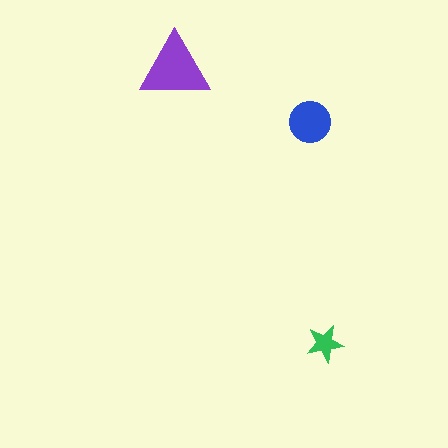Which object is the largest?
The purple triangle.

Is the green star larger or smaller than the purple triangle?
Smaller.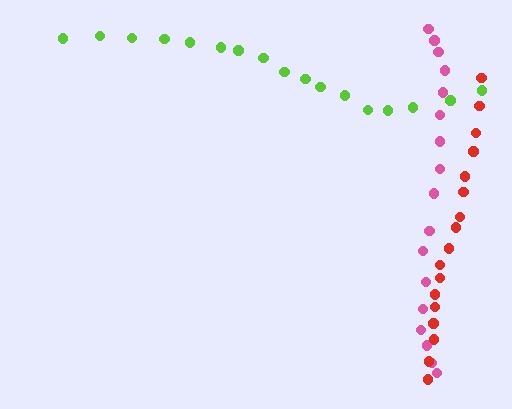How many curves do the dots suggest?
There are 3 distinct paths.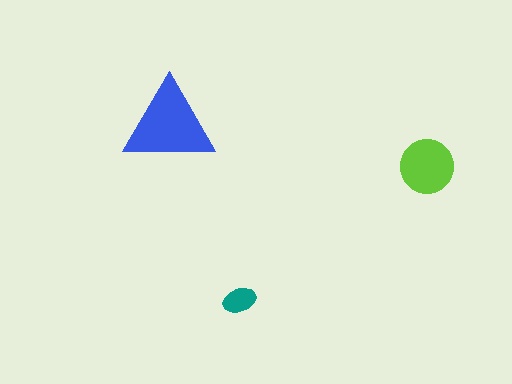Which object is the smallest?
The teal ellipse.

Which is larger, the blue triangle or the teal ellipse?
The blue triangle.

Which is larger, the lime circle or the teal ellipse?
The lime circle.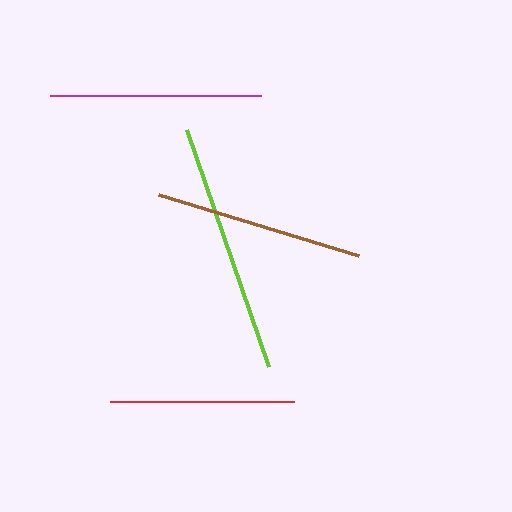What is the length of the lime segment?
The lime segment is approximately 251 pixels long.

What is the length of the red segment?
The red segment is approximately 184 pixels long.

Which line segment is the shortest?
The red line is the shortest at approximately 184 pixels.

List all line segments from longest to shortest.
From longest to shortest: lime, magenta, brown, red.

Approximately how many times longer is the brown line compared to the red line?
The brown line is approximately 1.1 times the length of the red line.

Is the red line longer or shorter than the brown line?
The brown line is longer than the red line.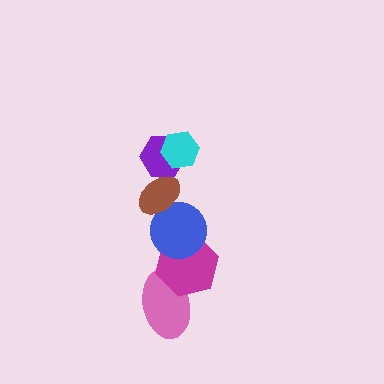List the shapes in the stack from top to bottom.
From top to bottom: the cyan hexagon, the purple hexagon, the brown ellipse, the blue circle, the magenta hexagon, the pink ellipse.